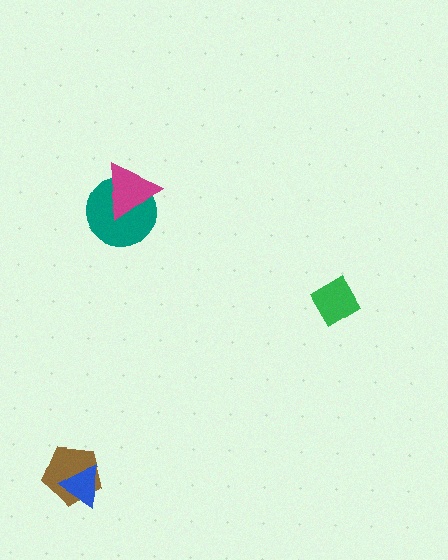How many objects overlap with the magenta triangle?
1 object overlaps with the magenta triangle.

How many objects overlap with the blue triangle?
1 object overlaps with the blue triangle.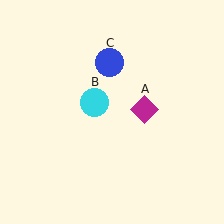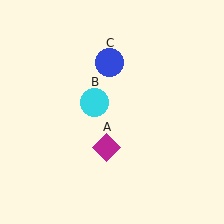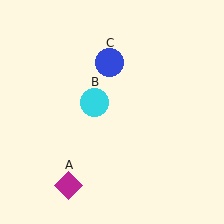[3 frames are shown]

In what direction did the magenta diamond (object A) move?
The magenta diamond (object A) moved down and to the left.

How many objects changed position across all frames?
1 object changed position: magenta diamond (object A).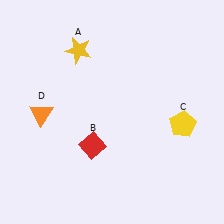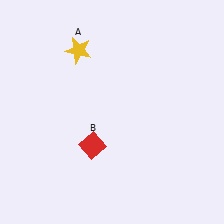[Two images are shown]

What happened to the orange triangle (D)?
The orange triangle (D) was removed in Image 2. It was in the bottom-left area of Image 1.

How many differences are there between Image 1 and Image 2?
There are 2 differences between the two images.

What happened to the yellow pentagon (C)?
The yellow pentagon (C) was removed in Image 2. It was in the bottom-right area of Image 1.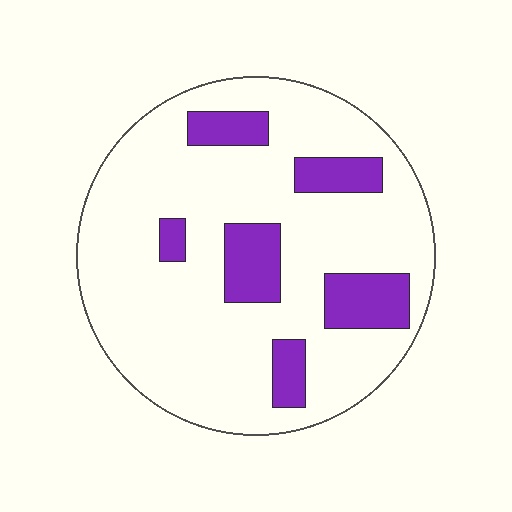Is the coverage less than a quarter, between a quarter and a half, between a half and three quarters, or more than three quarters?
Less than a quarter.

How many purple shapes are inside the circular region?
6.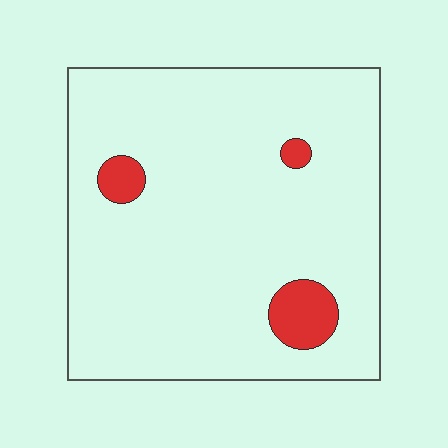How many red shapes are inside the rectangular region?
3.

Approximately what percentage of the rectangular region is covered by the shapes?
Approximately 5%.